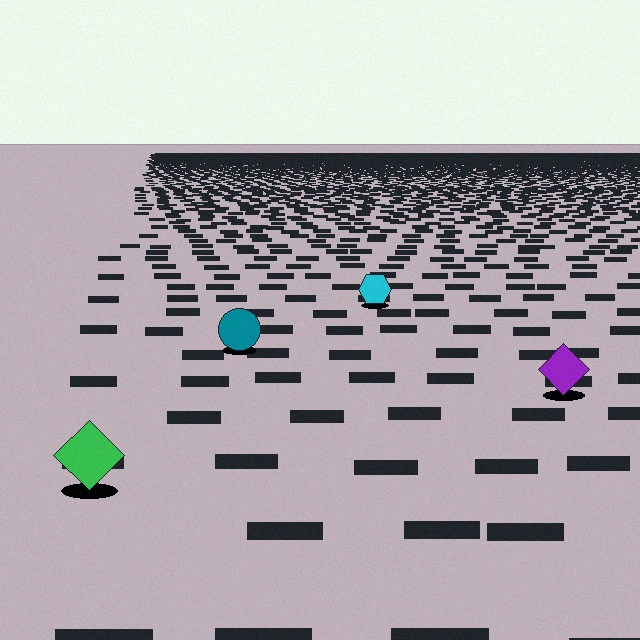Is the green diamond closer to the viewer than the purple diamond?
Yes. The green diamond is closer — you can tell from the texture gradient: the ground texture is coarser near it.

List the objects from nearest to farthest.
From nearest to farthest: the green diamond, the purple diamond, the teal circle, the cyan hexagon.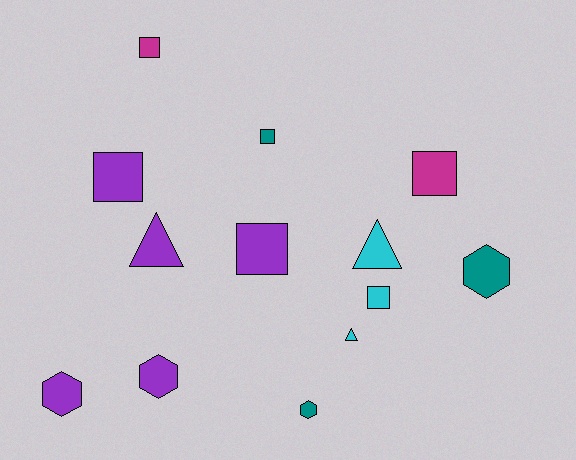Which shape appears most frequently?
Square, with 6 objects.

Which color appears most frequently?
Purple, with 5 objects.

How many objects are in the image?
There are 13 objects.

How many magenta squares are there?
There are 2 magenta squares.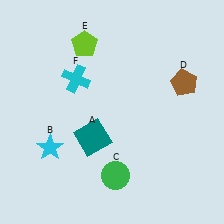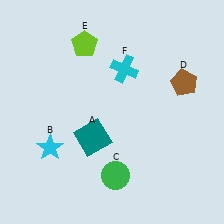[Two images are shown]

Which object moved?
The cyan cross (F) moved right.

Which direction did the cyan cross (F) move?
The cyan cross (F) moved right.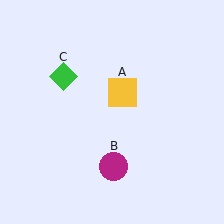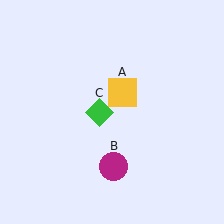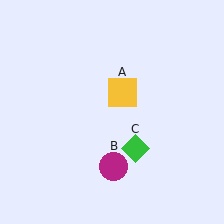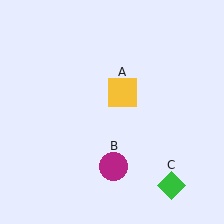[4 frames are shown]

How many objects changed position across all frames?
1 object changed position: green diamond (object C).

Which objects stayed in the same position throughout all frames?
Yellow square (object A) and magenta circle (object B) remained stationary.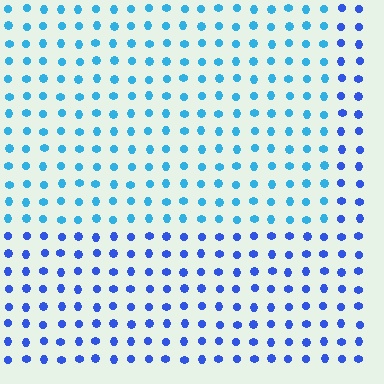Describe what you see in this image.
The image is filled with small blue elements in a uniform arrangement. A rectangle-shaped region is visible where the elements are tinted to a slightly different hue, forming a subtle color boundary.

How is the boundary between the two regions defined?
The boundary is defined purely by a slight shift in hue (about 31 degrees). Spacing, size, and orientation are identical on both sides.